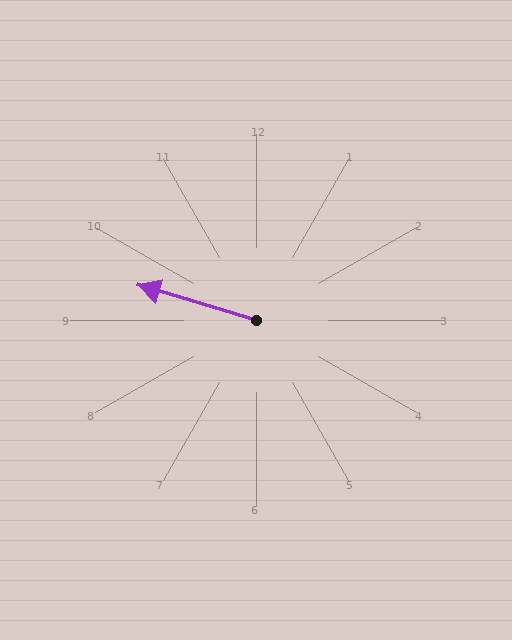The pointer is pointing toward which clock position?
Roughly 10 o'clock.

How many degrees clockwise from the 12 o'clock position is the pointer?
Approximately 286 degrees.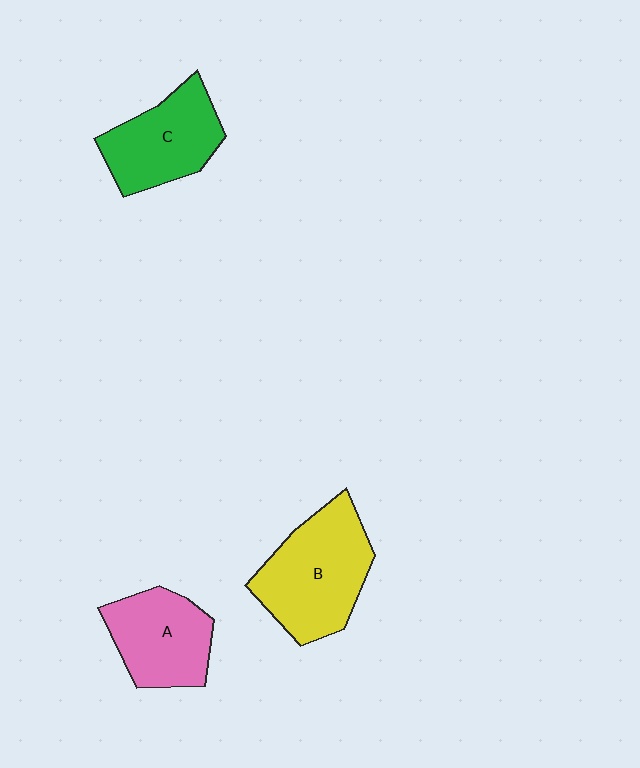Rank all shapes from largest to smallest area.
From largest to smallest: B (yellow), C (green), A (pink).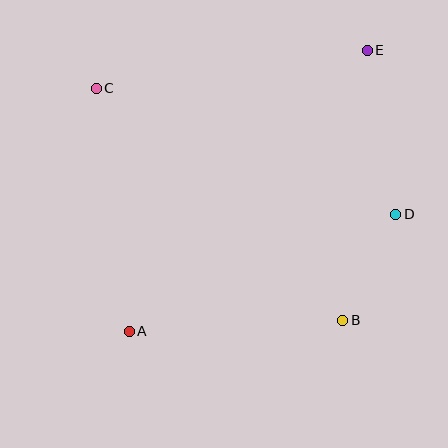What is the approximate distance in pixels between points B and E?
The distance between B and E is approximately 271 pixels.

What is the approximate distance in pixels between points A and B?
The distance between A and B is approximately 214 pixels.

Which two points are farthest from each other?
Points A and E are farthest from each other.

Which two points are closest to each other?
Points B and D are closest to each other.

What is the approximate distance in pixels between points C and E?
The distance between C and E is approximately 273 pixels.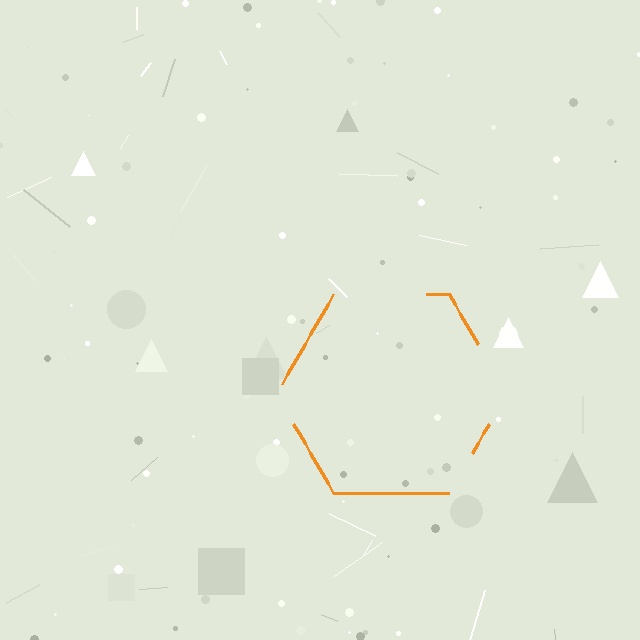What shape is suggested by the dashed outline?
The dashed outline suggests a hexagon.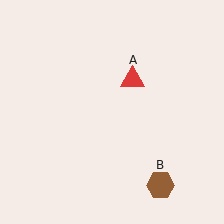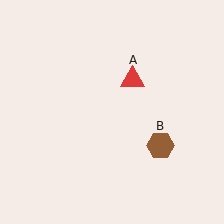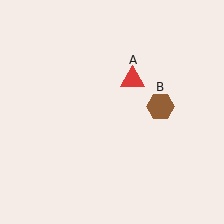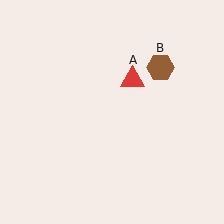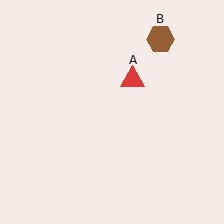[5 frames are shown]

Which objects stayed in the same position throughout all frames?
Red triangle (object A) remained stationary.